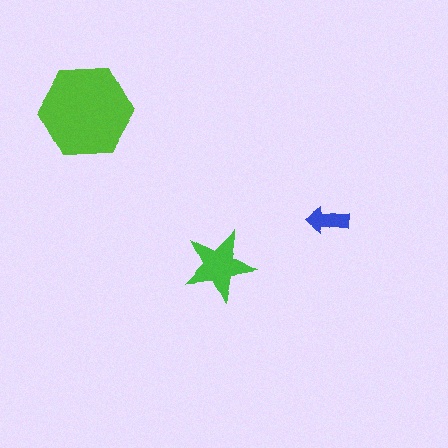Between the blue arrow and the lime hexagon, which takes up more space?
The lime hexagon.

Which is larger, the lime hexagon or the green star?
The lime hexagon.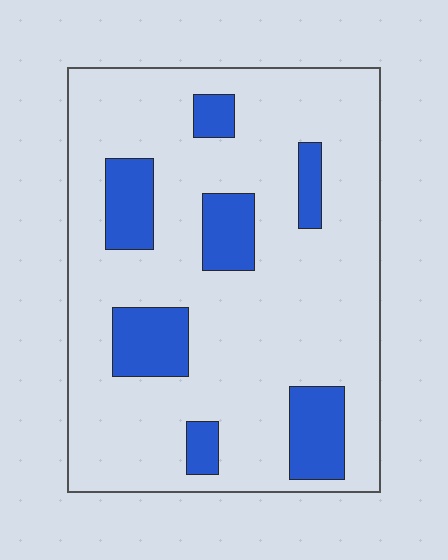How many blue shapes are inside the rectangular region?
7.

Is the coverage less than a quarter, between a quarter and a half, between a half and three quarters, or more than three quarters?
Less than a quarter.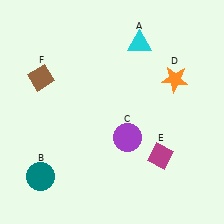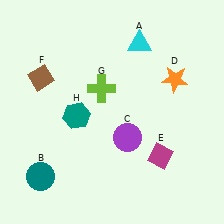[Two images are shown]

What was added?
A lime cross (G), a teal hexagon (H) were added in Image 2.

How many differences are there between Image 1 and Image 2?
There are 2 differences between the two images.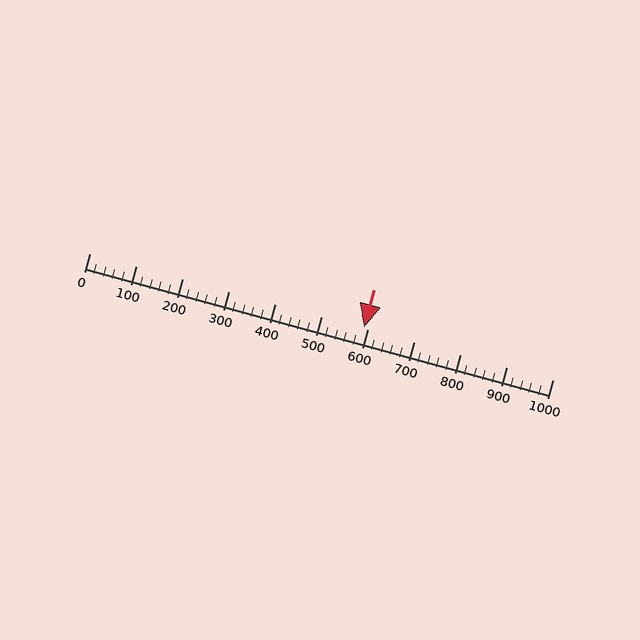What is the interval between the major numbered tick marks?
The major tick marks are spaced 100 units apart.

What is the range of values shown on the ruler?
The ruler shows values from 0 to 1000.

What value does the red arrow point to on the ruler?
The red arrow points to approximately 592.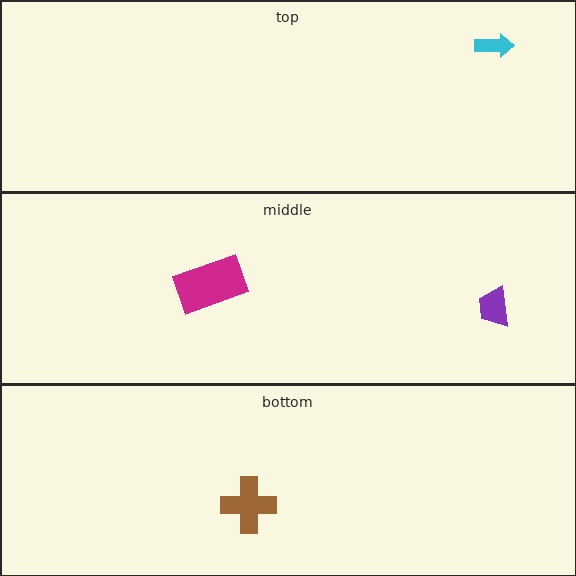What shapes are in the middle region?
The magenta rectangle, the purple trapezoid.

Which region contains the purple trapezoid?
The middle region.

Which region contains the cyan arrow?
The top region.